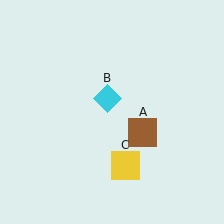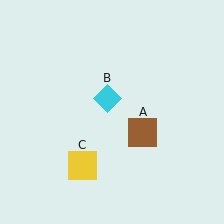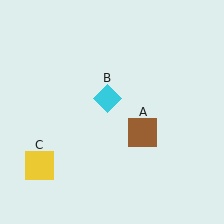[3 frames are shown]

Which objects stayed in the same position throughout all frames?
Brown square (object A) and cyan diamond (object B) remained stationary.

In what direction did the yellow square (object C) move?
The yellow square (object C) moved left.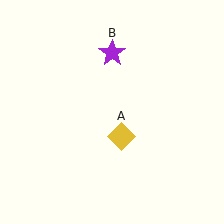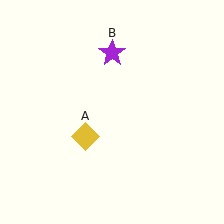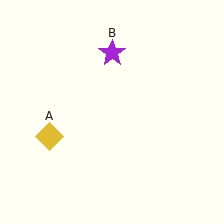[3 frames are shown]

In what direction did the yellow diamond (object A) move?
The yellow diamond (object A) moved left.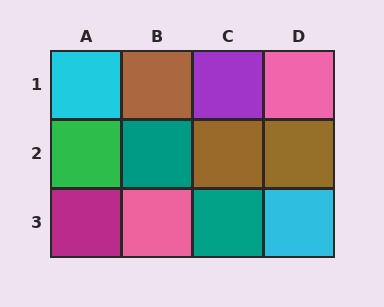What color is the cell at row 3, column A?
Magenta.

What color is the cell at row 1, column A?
Cyan.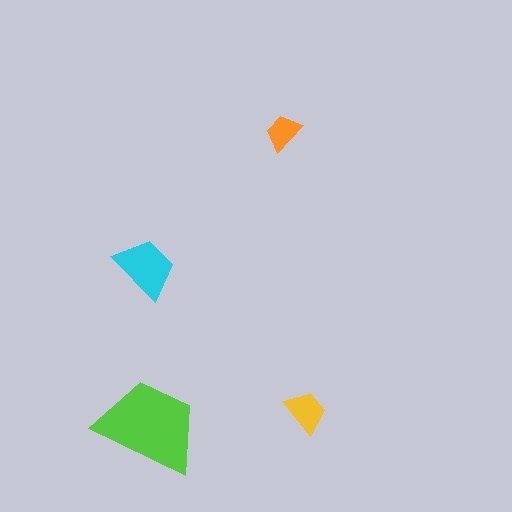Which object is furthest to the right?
The yellow trapezoid is rightmost.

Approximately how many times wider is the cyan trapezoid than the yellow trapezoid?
About 1.5 times wider.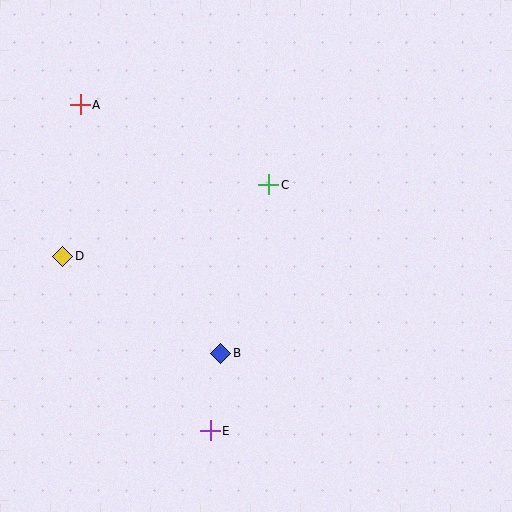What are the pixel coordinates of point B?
Point B is at (221, 353).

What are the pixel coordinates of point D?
Point D is at (63, 256).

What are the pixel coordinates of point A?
Point A is at (80, 105).